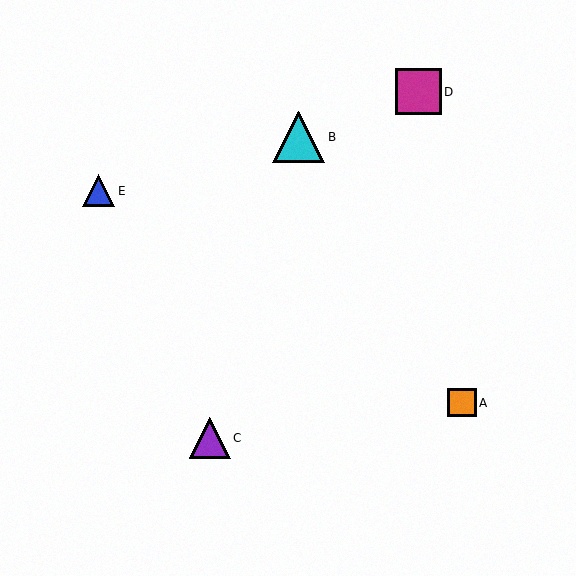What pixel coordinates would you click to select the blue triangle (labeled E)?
Click at (99, 191) to select the blue triangle E.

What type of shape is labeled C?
Shape C is a purple triangle.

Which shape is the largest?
The cyan triangle (labeled B) is the largest.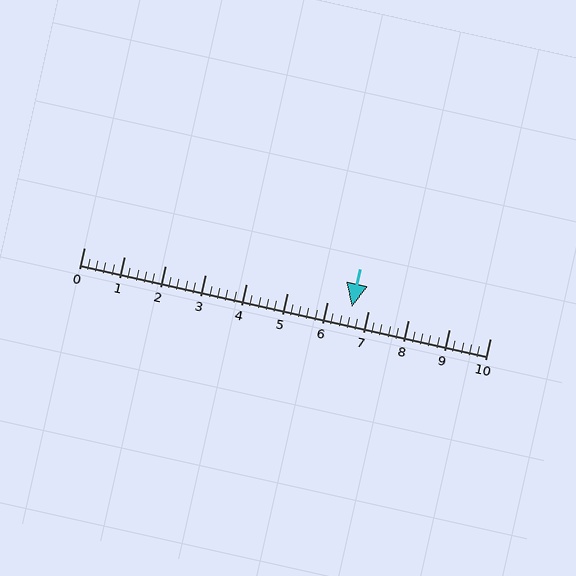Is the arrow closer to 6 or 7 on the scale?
The arrow is closer to 7.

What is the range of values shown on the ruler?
The ruler shows values from 0 to 10.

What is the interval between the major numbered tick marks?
The major tick marks are spaced 1 units apart.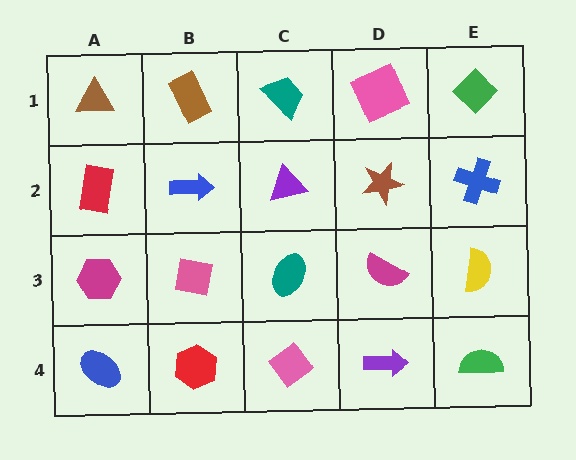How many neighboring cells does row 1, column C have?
3.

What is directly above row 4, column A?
A magenta hexagon.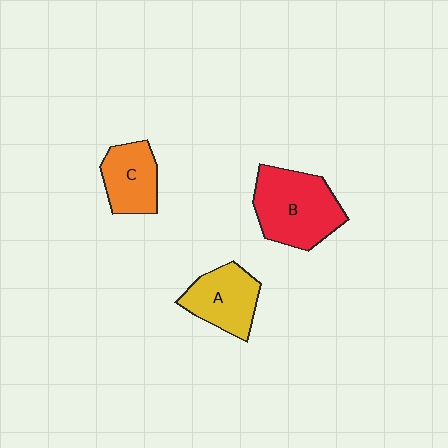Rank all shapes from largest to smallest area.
From largest to smallest: B (red), A (yellow), C (orange).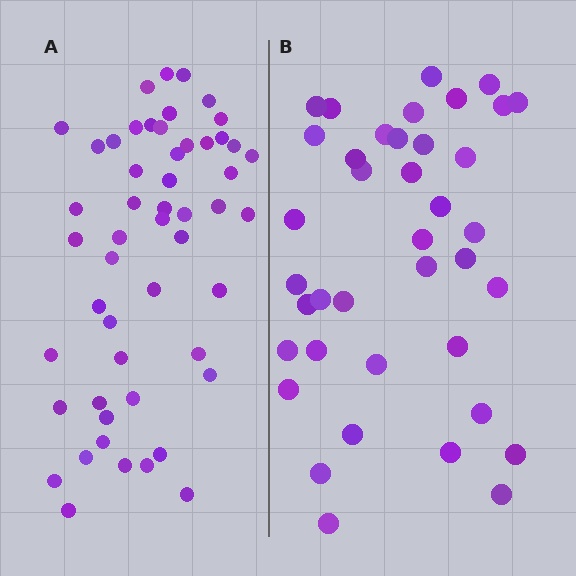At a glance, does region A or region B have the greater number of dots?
Region A (the left region) has more dots.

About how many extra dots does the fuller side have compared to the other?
Region A has approximately 15 more dots than region B.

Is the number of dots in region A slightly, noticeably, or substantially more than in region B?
Region A has noticeably more, but not dramatically so. The ratio is roughly 1.3 to 1.